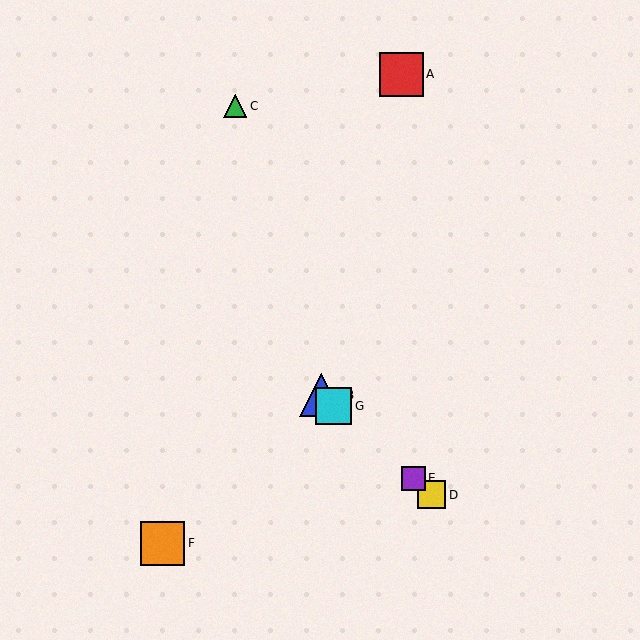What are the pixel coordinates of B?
Object B is at (321, 395).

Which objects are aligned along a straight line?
Objects B, D, E, G are aligned along a straight line.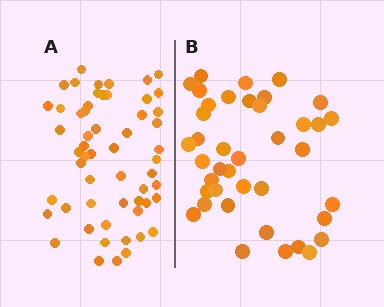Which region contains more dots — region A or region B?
Region A (the left region) has more dots.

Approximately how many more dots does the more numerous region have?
Region A has approximately 15 more dots than region B.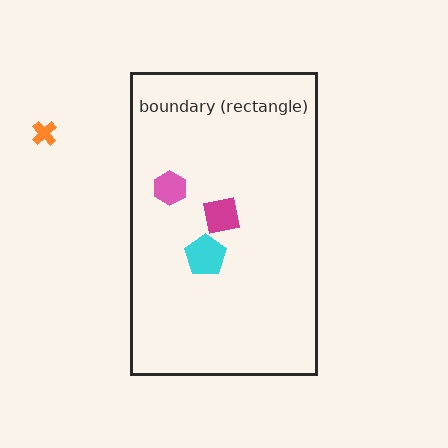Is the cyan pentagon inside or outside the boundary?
Inside.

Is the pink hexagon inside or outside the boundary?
Inside.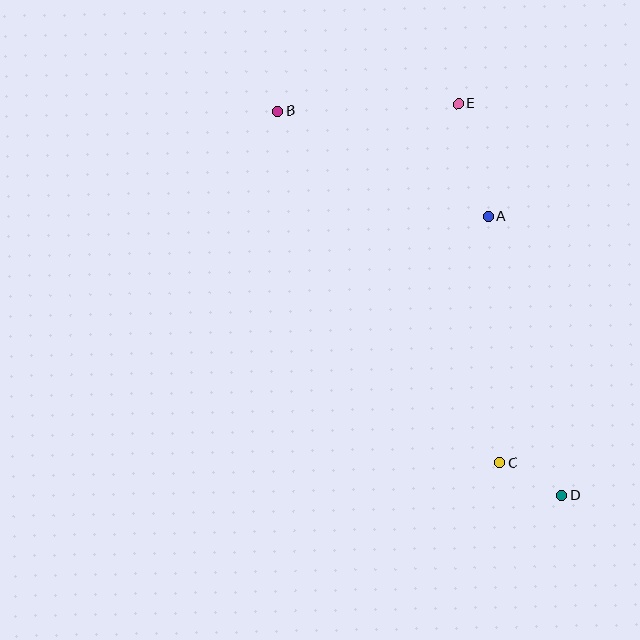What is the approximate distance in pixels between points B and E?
The distance between B and E is approximately 180 pixels.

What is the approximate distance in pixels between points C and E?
The distance between C and E is approximately 361 pixels.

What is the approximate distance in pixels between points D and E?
The distance between D and E is approximately 406 pixels.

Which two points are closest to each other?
Points C and D are closest to each other.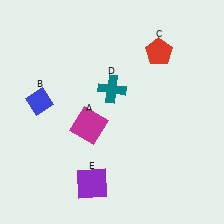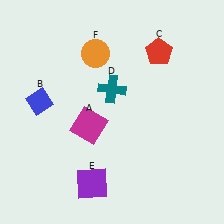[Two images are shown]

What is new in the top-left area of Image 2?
An orange circle (F) was added in the top-left area of Image 2.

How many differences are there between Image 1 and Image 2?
There is 1 difference between the two images.